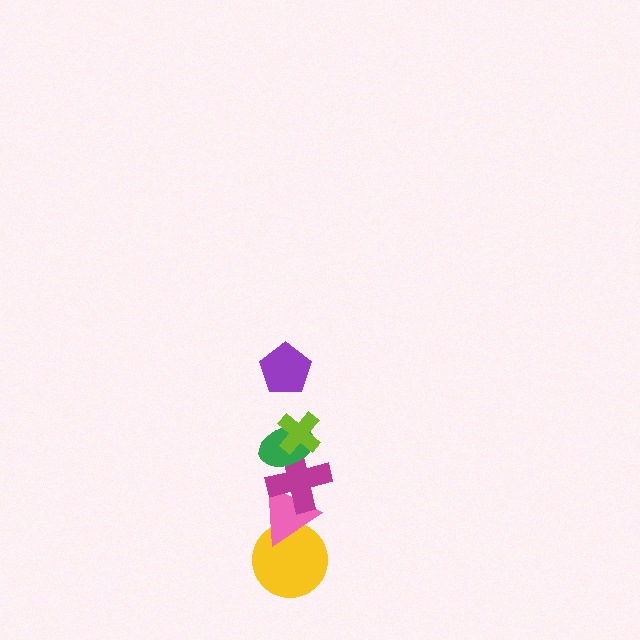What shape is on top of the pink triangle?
The magenta cross is on top of the pink triangle.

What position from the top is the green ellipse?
The green ellipse is 3rd from the top.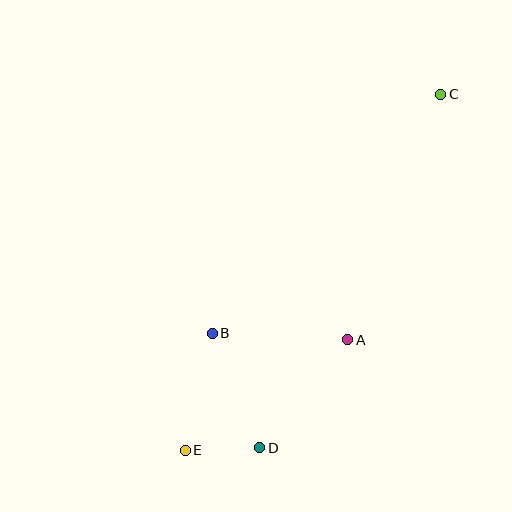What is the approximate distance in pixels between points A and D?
The distance between A and D is approximately 139 pixels.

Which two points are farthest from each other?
Points C and E are farthest from each other.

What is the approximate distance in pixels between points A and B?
The distance between A and B is approximately 135 pixels.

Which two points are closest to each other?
Points D and E are closest to each other.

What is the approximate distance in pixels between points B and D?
The distance between B and D is approximately 124 pixels.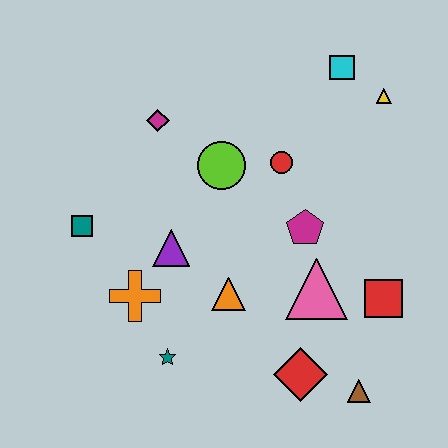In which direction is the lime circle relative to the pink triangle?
The lime circle is above the pink triangle.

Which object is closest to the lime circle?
The red circle is closest to the lime circle.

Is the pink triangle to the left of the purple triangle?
No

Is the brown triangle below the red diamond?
Yes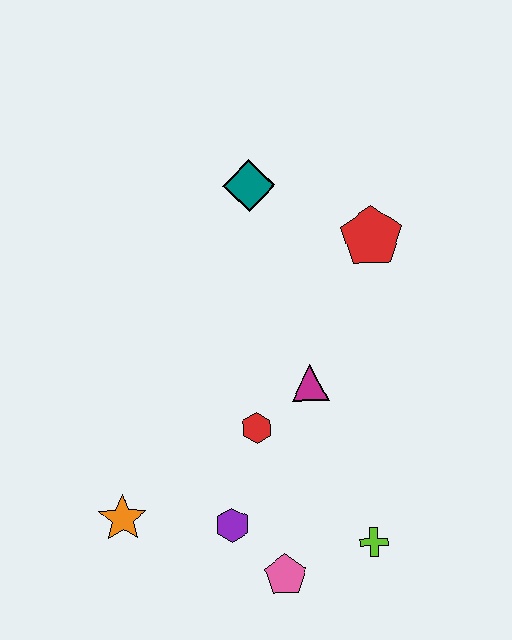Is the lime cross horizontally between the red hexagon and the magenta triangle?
No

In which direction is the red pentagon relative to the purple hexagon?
The red pentagon is above the purple hexagon.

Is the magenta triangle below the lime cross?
No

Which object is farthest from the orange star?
The red pentagon is farthest from the orange star.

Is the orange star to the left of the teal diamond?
Yes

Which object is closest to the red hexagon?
The magenta triangle is closest to the red hexagon.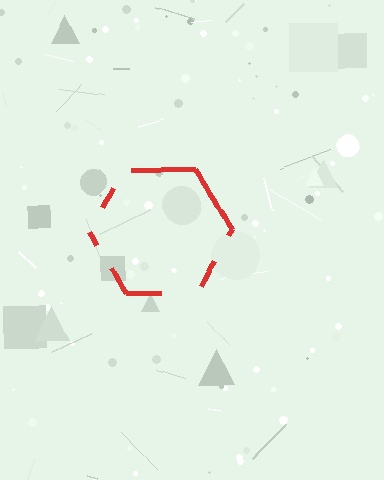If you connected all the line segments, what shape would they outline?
They would outline a hexagon.